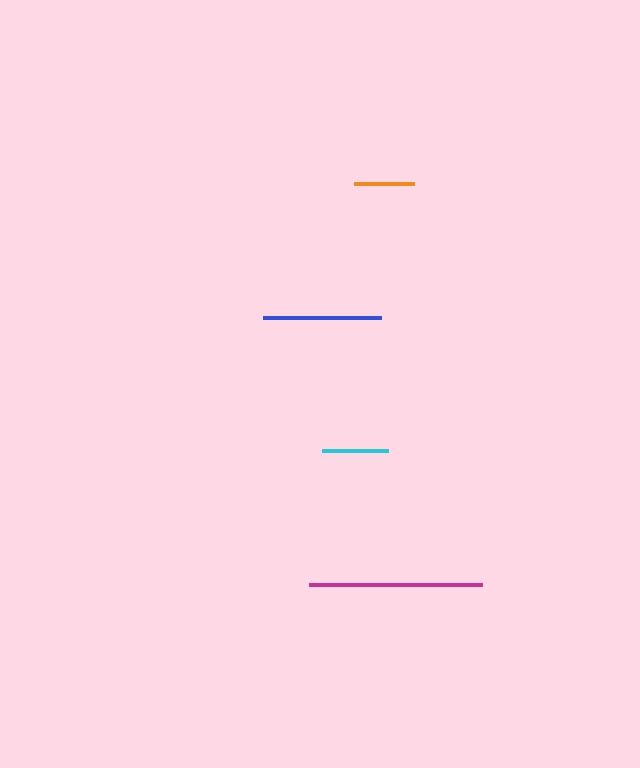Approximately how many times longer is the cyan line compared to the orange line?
The cyan line is approximately 1.1 times the length of the orange line.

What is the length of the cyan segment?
The cyan segment is approximately 66 pixels long.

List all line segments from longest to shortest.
From longest to shortest: magenta, blue, cyan, orange.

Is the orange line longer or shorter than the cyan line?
The cyan line is longer than the orange line.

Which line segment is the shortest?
The orange line is the shortest at approximately 60 pixels.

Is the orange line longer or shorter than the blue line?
The blue line is longer than the orange line.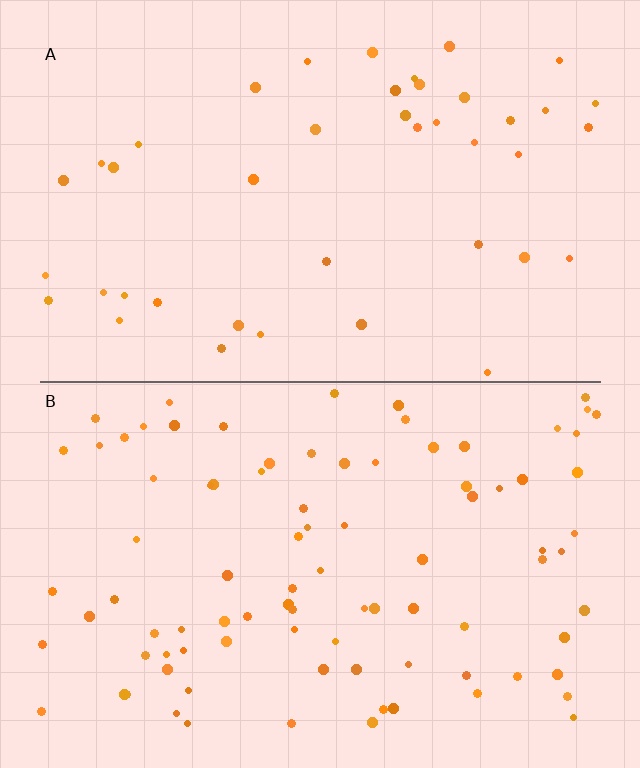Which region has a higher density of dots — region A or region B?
B (the bottom).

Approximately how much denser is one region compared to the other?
Approximately 2.2× — region B over region A.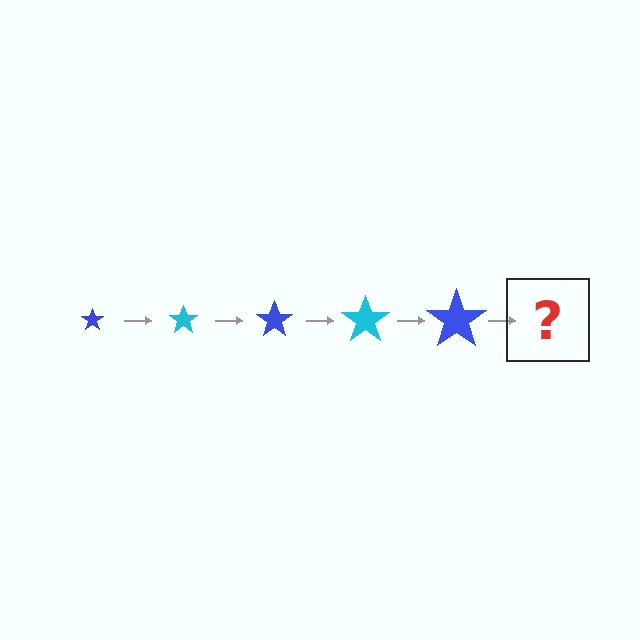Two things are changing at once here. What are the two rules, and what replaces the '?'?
The two rules are that the star grows larger each step and the color cycles through blue and cyan. The '?' should be a cyan star, larger than the previous one.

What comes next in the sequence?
The next element should be a cyan star, larger than the previous one.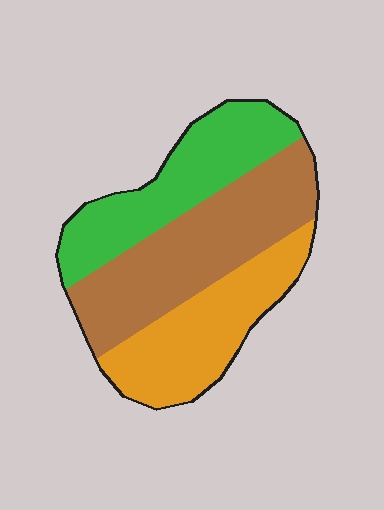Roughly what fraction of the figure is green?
Green takes up about one third (1/3) of the figure.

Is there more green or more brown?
Brown.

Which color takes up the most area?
Brown, at roughly 40%.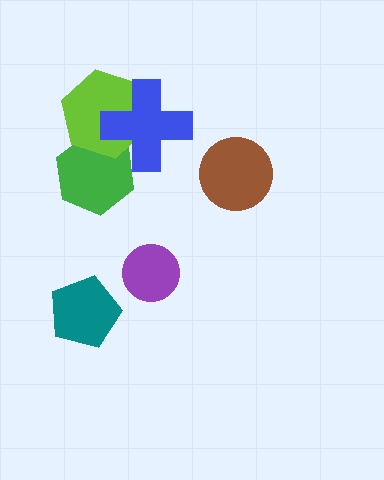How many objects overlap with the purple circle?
0 objects overlap with the purple circle.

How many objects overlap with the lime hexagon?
2 objects overlap with the lime hexagon.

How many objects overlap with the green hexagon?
2 objects overlap with the green hexagon.